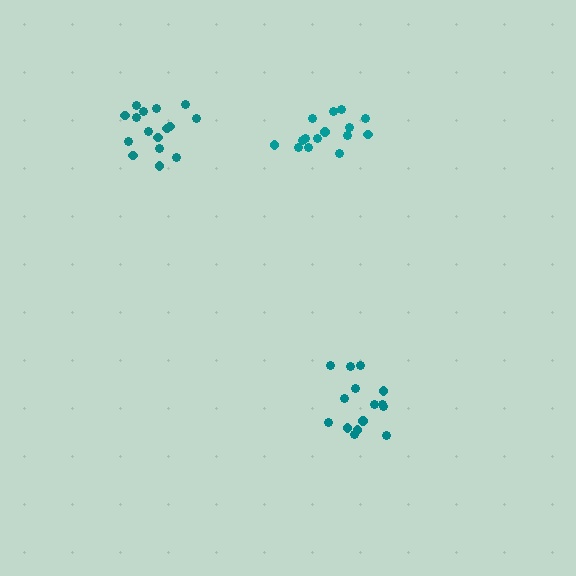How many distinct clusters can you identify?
There are 3 distinct clusters.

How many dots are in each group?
Group 1: 15 dots, Group 2: 16 dots, Group 3: 15 dots (46 total).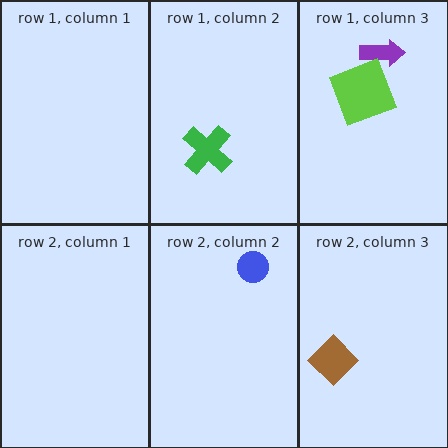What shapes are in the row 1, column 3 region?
The purple arrow, the lime square.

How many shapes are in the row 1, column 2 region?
1.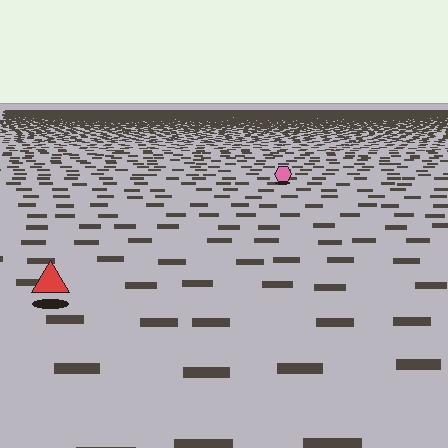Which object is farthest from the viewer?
The pink hexagon is farthest from the viewer. It appears smaller and the ground texture around it is denser.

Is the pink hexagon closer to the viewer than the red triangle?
No. The red triangle is closer — you can tell from the texture gradient: the ground texture is coarser near it.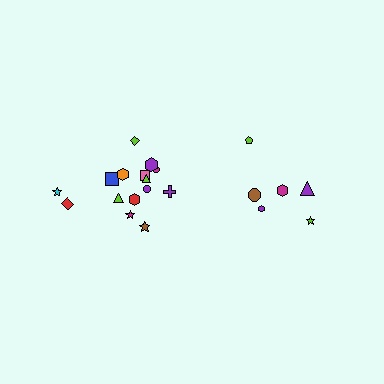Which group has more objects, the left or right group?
The left group.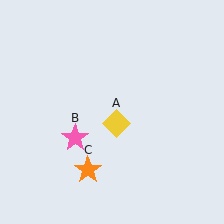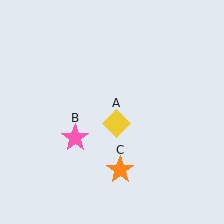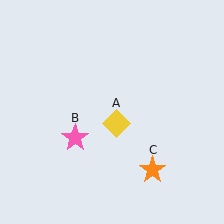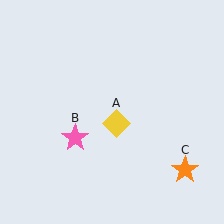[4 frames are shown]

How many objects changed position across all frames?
1 object changed position: orange star (object C).